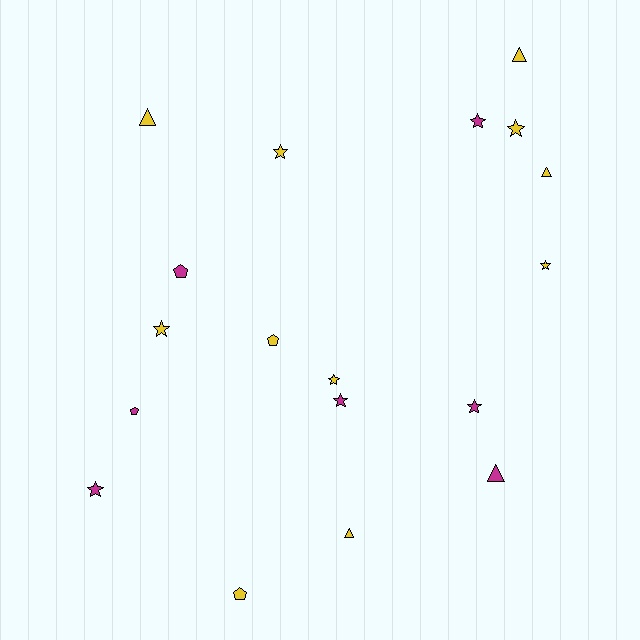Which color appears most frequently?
Yellow, with 11 objects.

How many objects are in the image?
There are 18 objects.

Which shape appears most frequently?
Star, with 9 objects.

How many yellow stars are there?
There are 5 yellow stars.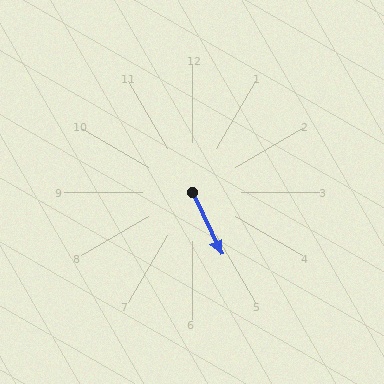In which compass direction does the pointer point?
Southeast.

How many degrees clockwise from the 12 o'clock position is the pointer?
Approximately 155 degrees.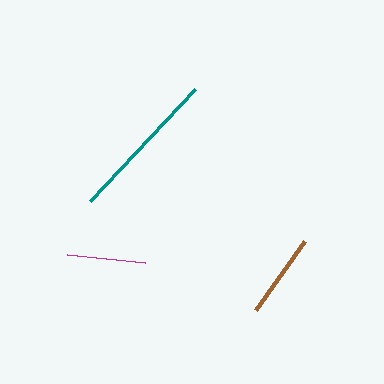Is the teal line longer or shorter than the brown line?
The teal line is longer than the brown line.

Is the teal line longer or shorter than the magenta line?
The teal line is longer than the magenta line.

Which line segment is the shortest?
The magenta line is the shortest at approximately 79 pixels.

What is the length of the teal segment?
The teal segment is approximately 153 pixels long.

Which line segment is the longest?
The teal line is the longest at approximately 153 pixels.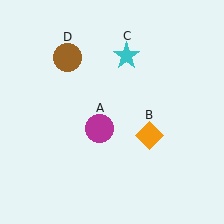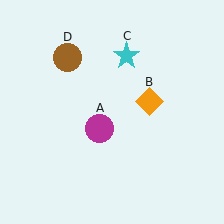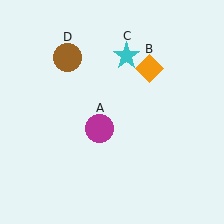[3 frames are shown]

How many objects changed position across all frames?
1 object changed position: orange diamond (object B).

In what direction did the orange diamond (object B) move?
The orange diamond (object B) moved up.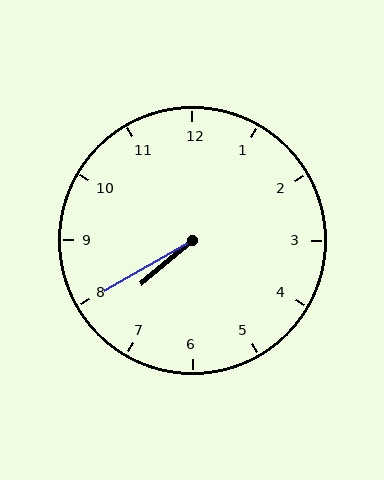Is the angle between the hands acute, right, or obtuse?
It is acute.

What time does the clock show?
7:40.